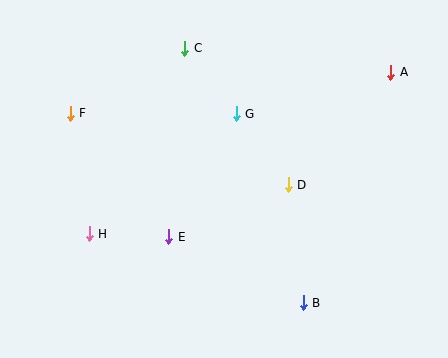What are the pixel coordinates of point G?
Point G is at (236, 114).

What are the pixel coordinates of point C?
Point C is at (185, 48).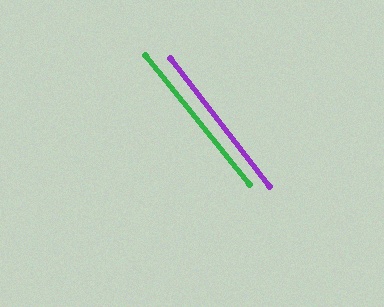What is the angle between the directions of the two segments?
Approximately 1 degree.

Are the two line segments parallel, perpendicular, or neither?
Parallel — their directions differ by only 1.3°.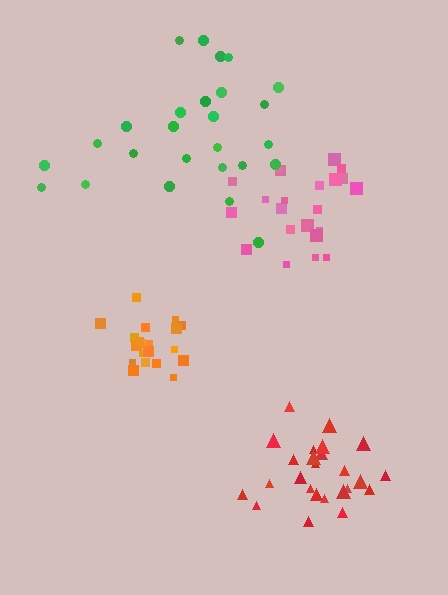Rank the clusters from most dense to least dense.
orange, red, pink, green.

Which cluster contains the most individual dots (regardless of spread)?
Green (26).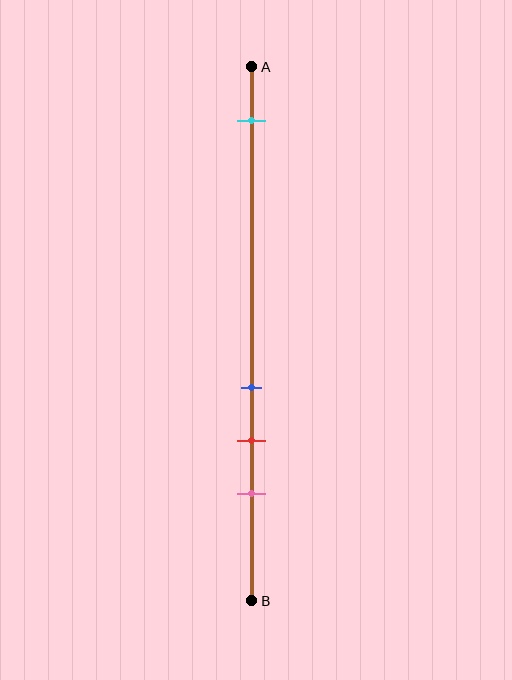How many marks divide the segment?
There are 4 marks dividing the segment.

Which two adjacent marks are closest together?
The blue and red marks are the closest adjacent pair.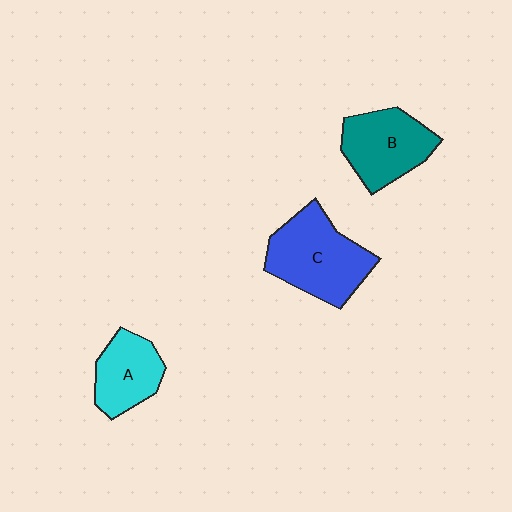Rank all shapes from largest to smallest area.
From largest to smallest: C (blue), B (teal), A (cyan).